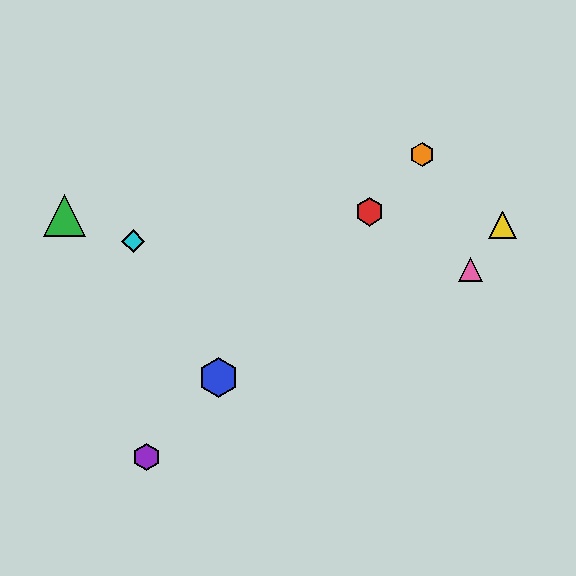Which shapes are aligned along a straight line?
The red hexagon, the blue hexagon, the purple hexagon, the orange hexagon are aligned along a straight line.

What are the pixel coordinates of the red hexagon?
The red hexagon is at (370, 212).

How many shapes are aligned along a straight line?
4 shapes (the red hexagon, the blue hexagon, the purple hexagon, the orange hexagon) are aligned along a straight line.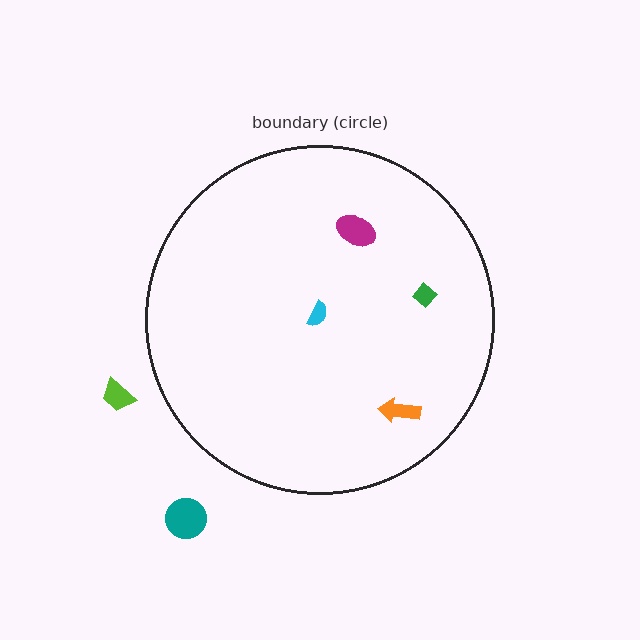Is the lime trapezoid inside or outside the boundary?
Outside.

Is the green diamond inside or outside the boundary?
Inside.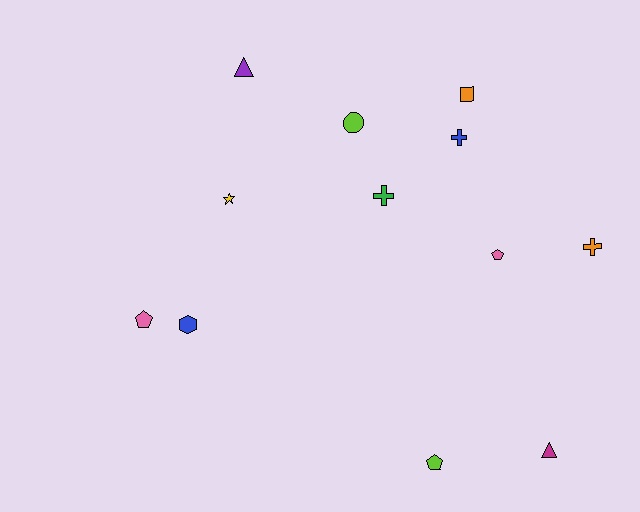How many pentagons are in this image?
There are 3 pentagons.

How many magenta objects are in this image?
There is 1 magenta object.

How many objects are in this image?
There are 12 objects.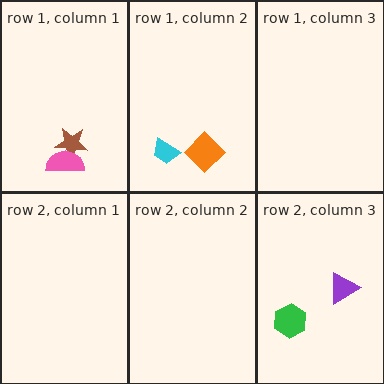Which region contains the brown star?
The row 1, column 1 region.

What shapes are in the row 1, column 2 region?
The cyan trapezoid, the orange diamond.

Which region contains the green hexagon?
The row 2, column 3 region.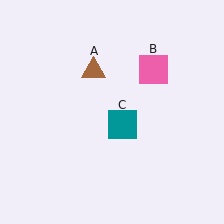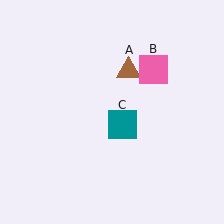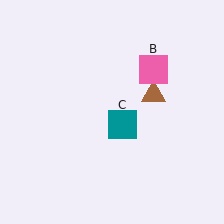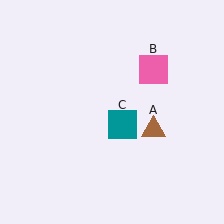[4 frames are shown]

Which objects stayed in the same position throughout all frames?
Pink square (object B) and teal square (object C) remained stationary.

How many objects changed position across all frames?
1 object changed position: brown triangle (object A).